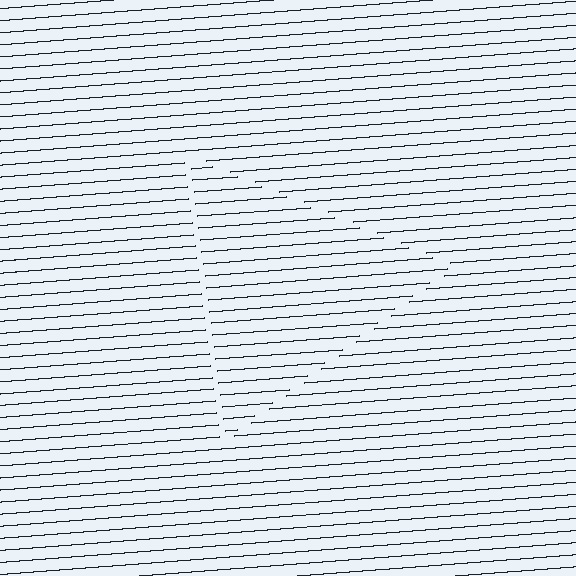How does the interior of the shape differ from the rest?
The interior of the shape contains the same grating, shifted by half a period — the contour is defined by the phase discontinuity where line-ends from the inner and outer gratings abut.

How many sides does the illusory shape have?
3 sides — the line-ends trace a triangle.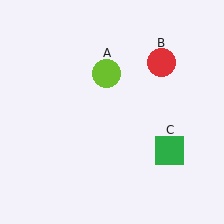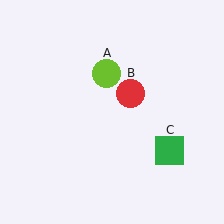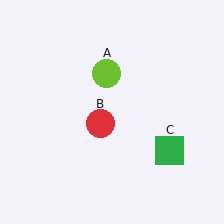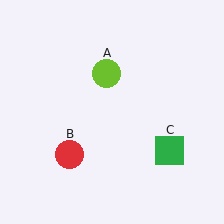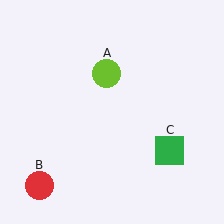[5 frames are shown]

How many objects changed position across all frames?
1 object changed position: red circle (object B).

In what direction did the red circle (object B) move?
The red circle (object B) moved down and to the left.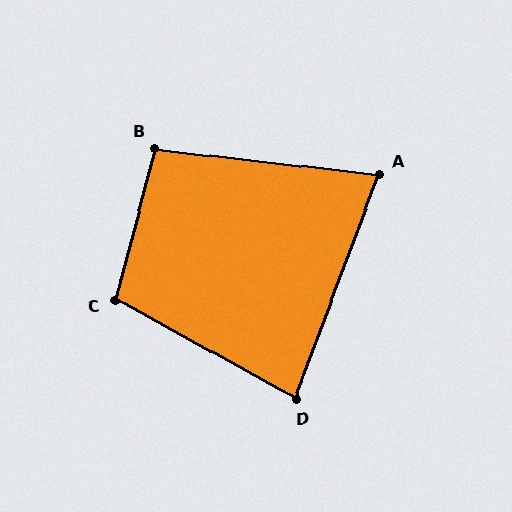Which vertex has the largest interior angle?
C, at approximately 104 degrees.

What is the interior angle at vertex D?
Approximately 82 degrees (acute).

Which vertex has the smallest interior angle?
A, at approximately 76 degrees.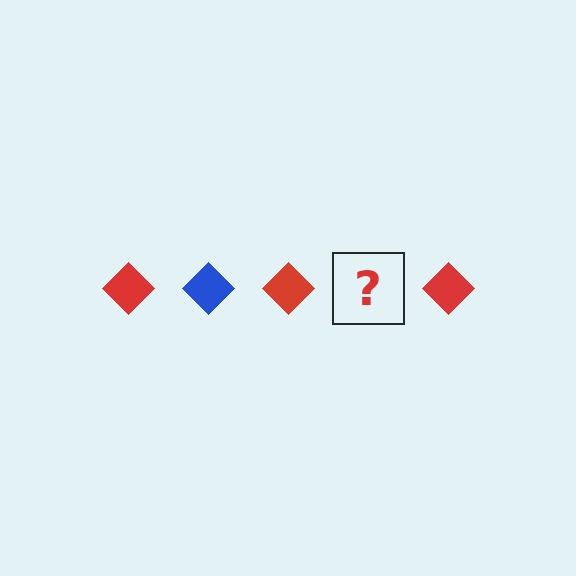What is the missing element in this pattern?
The missing element is a blue diamond.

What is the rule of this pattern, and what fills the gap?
The rule is that the pattern cycles through red, blue diamonds. The gap should be filled with a blue diamond.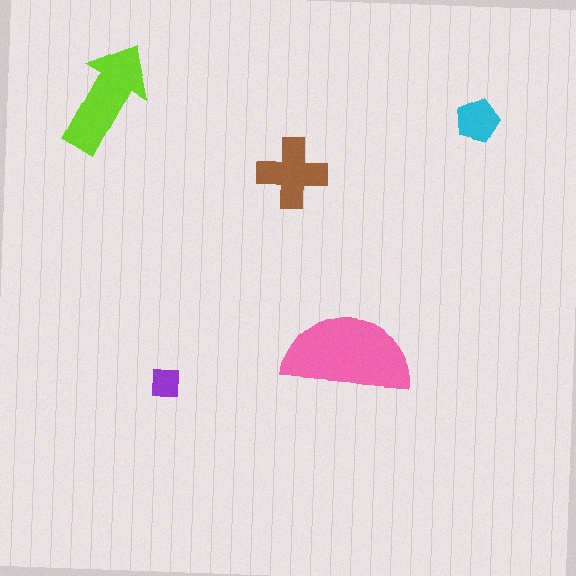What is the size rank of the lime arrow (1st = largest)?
2nd.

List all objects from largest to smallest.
The pink semicircle, the lime arrow, the brown cross, the cyan pentagon, the purple square.